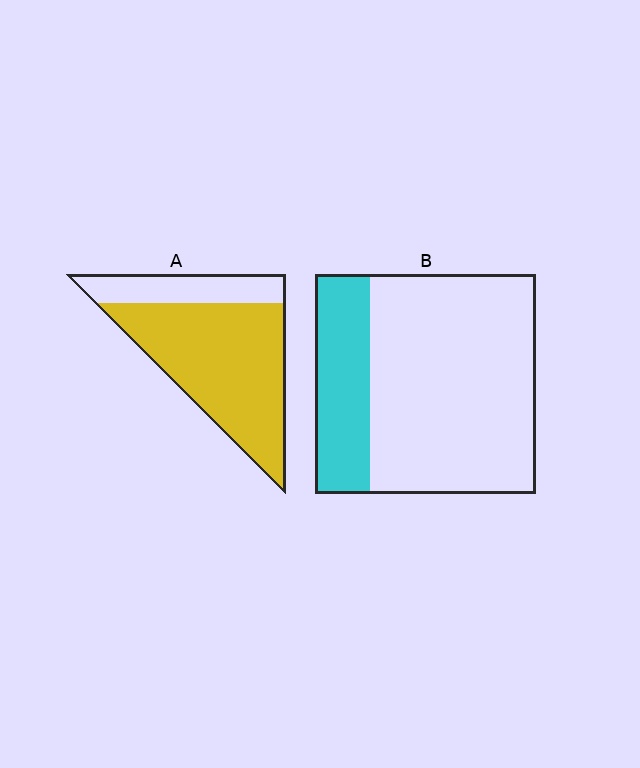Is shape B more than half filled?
No.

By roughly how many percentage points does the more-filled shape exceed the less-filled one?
By roughly 50 percentage points (A over B).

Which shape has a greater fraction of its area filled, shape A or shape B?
Shape A.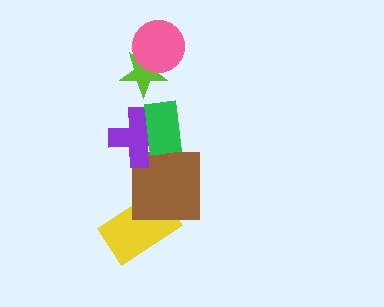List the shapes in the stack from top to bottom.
From top to bottom: the pink circle, the lime star, the green rectangle, the purple cross, the brown square, the yellow rectangle.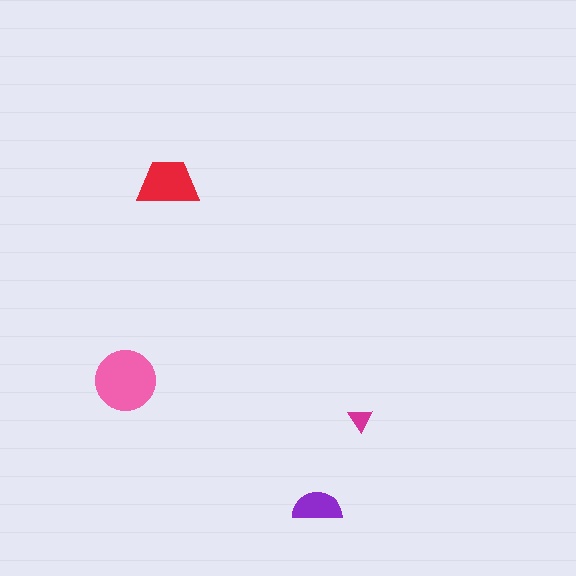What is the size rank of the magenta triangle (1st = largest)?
4th.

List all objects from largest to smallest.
The pink circle, the red trapezoid, the purple semicircle, the magenta triangle.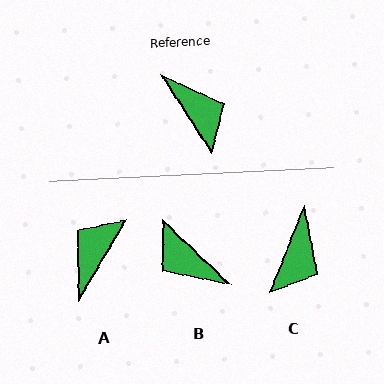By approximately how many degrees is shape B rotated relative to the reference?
Approximately 167 degrees clockwise.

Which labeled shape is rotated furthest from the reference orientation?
B, about 167 degrees away.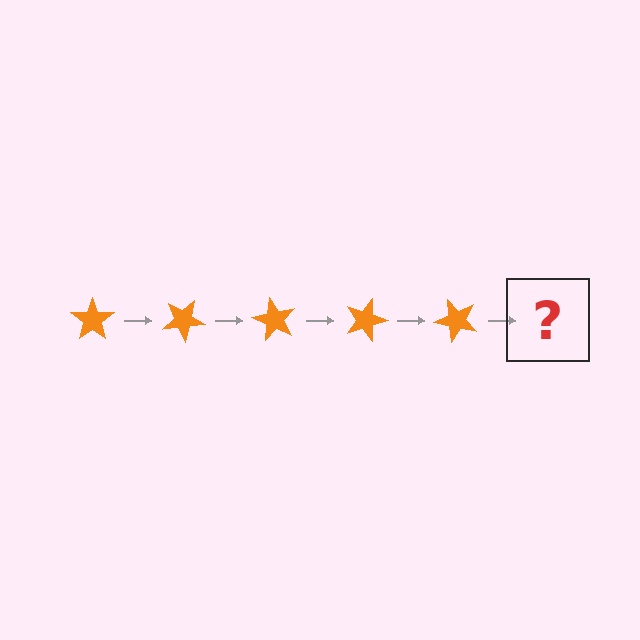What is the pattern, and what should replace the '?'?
The pattern is that the star rotates 30 degrees each step. The '?' should be an orange star rotated 150 degrees.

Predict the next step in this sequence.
The next step is an orange star rotated 150 degrees.